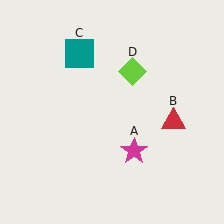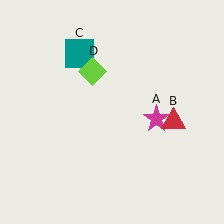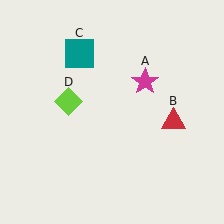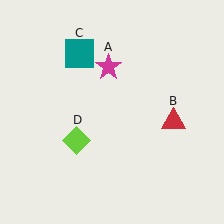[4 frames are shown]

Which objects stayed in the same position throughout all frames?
Red triangle (object B) and teal square (object C) remained stationary.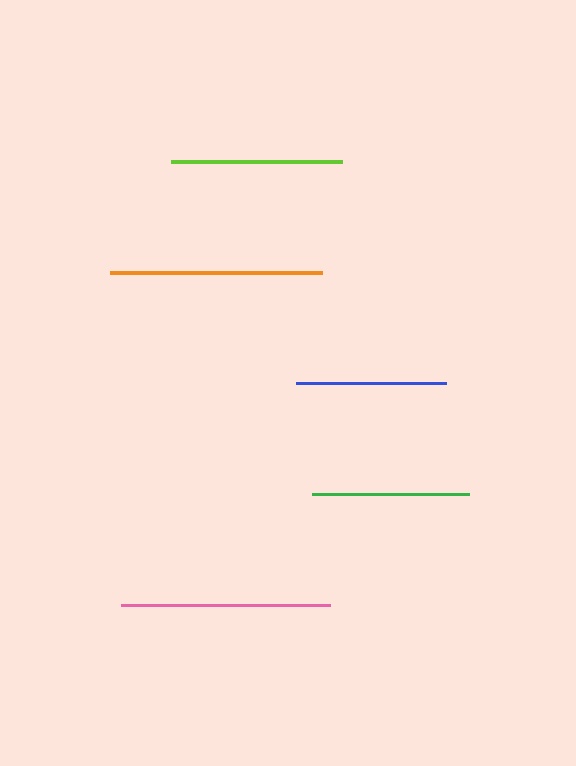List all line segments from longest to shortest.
From longest to shortest: orange, pink, lime, green, blue.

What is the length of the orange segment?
The orange segment is approximately 212 pixels long.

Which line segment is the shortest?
The blue line is the shortest at approximately 150 pixels.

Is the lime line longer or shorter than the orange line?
The orange line is longer than the lime line.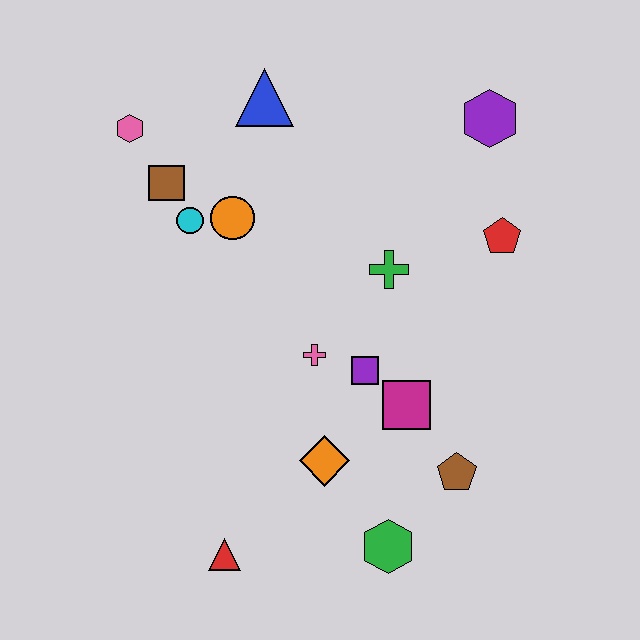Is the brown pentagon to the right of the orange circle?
Yes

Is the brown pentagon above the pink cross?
No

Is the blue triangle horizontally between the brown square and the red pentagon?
Yes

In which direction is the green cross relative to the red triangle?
The green cross is above the red triangle.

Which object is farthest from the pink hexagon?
The green hexagon is farthest from the pink hexagon.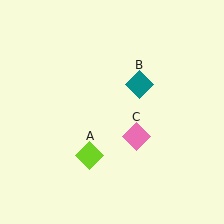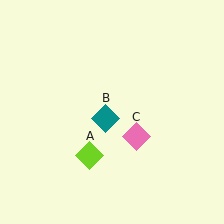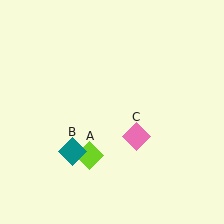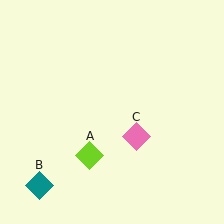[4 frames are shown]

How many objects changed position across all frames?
1 object changed position: teal diamond (object B).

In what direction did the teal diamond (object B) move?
The teal diamond (object B) moved down and to the left.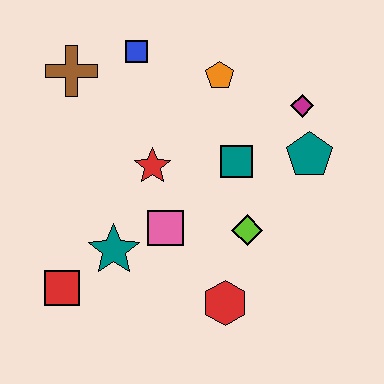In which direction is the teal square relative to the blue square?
The teal square is below the blue square.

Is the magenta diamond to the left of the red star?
No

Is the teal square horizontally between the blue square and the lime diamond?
Yes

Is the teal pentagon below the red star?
No